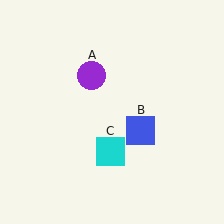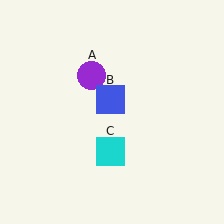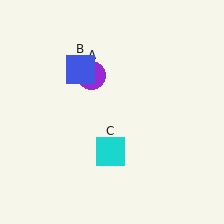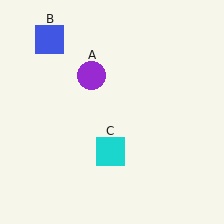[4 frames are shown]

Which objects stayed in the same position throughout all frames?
Purple circle (object A) and cyan square (object C) remained stationary.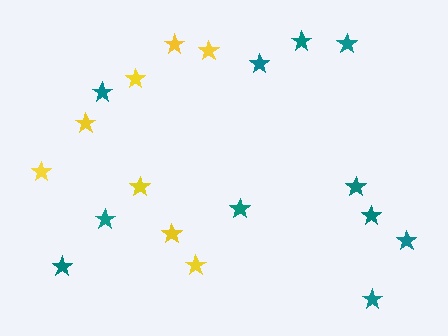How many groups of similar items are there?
There are 2 groups: one group of teal stars (11) and one group of yellow stars (8).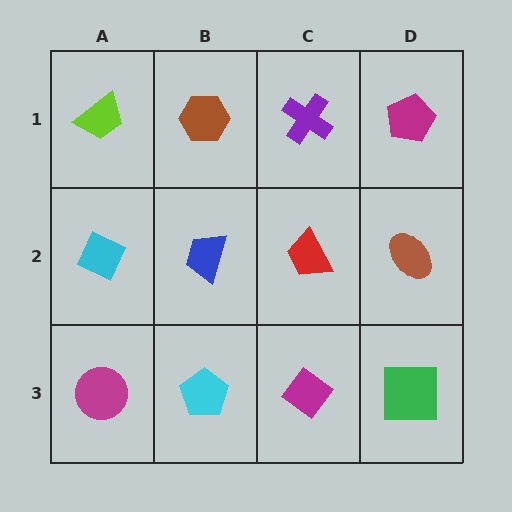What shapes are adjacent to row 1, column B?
A blue trapezoid (row 2, column B), a lime trapezoid (row 1, column A), a purple cross (row 1, column C).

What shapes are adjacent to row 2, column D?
A magenta pentagon (row 1, column D), a green square (row 3, column D), a red trapezoid (row 2, column C).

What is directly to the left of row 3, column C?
A cyan pentagon.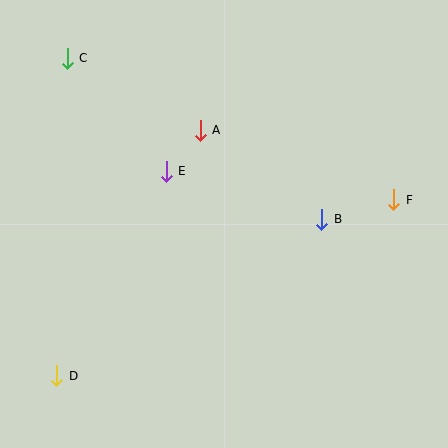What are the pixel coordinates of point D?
Point D is at (57, 376).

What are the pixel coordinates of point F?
Point F is at (394, 200).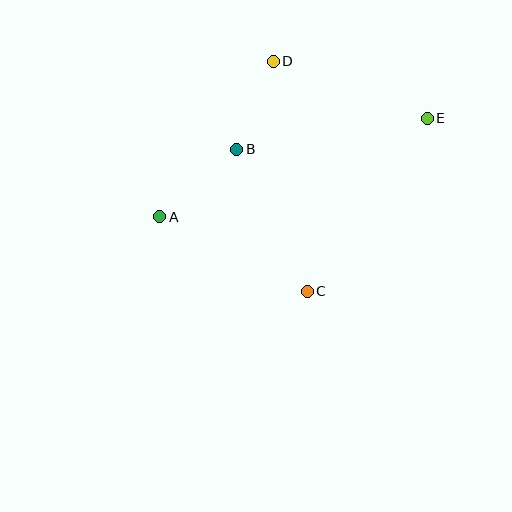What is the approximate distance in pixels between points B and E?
The distance between B and E is approximately 193 pixels.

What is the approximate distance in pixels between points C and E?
The distance between C and E is approximately 210 pixels.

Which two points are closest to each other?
Points B and D are closest to each other.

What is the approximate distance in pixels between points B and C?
The distance between B and C is approximately 159 pixels.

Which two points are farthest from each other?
Points A and E are farthest from each other.